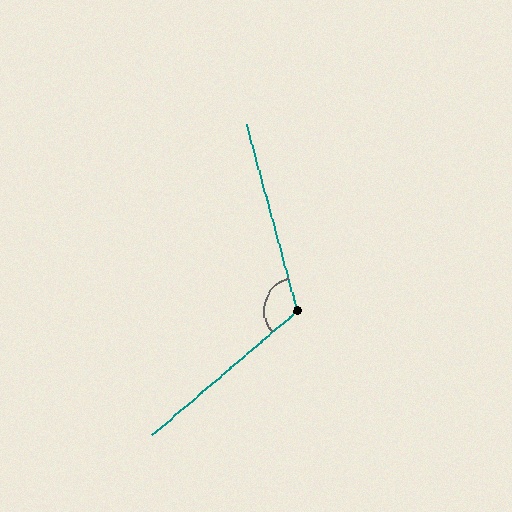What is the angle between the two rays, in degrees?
Approximately 116 degrees.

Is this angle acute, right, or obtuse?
It is obtuse.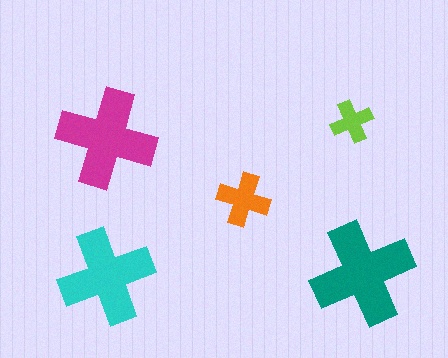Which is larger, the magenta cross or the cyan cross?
The magenta one.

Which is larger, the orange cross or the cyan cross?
The cyan one.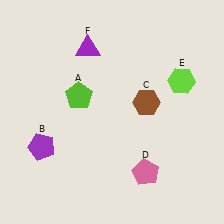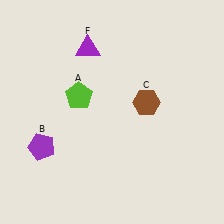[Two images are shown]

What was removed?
The lime hexagon (E), the pink pentagon (D) were removed in Image 2.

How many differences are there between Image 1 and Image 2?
There are 2 differences between the two images.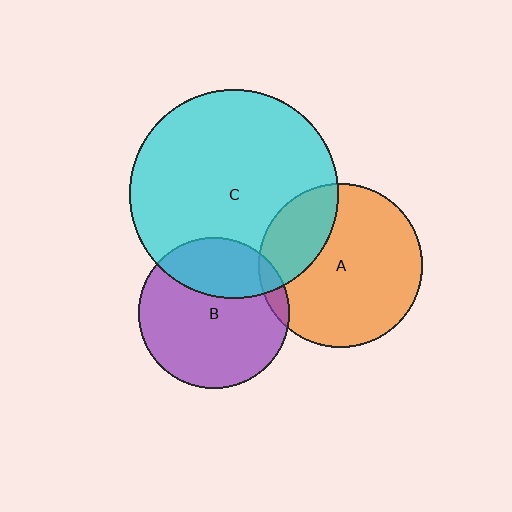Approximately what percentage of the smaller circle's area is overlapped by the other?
Approximately 30%.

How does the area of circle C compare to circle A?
Approximately 1.6 times.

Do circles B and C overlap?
Yes.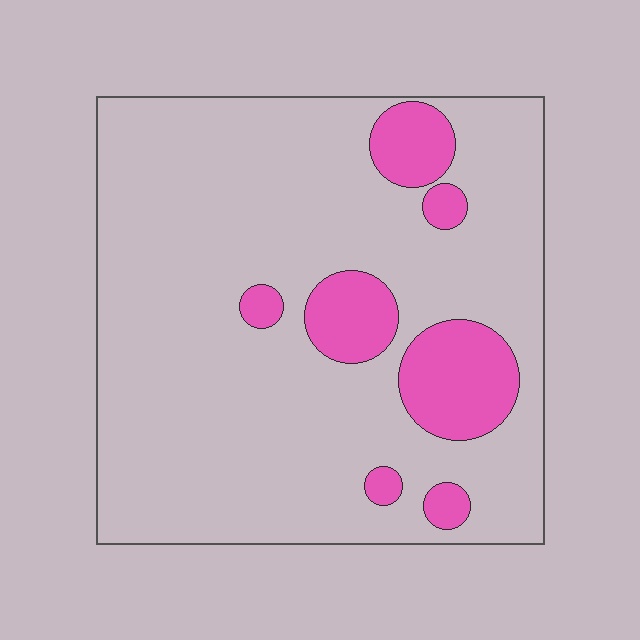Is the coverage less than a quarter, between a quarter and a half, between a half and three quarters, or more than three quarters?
Less than a quarter.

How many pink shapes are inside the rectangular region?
7.